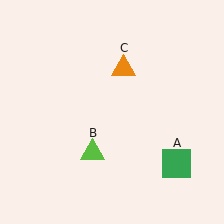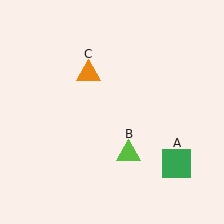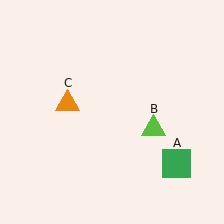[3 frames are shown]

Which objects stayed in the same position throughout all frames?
Green square (object A) remained stationary.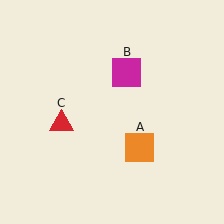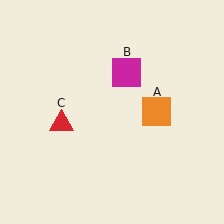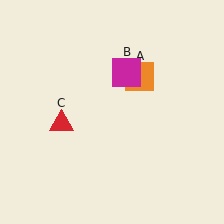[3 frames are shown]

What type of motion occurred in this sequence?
The orange square (object A) rotated counterclockwise around the center of the scene.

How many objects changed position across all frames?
1 object changed position: orange square (object A).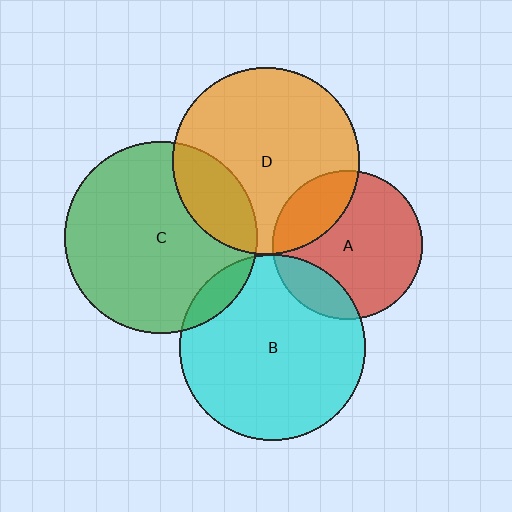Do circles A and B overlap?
Yes.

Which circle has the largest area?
Circle C (green).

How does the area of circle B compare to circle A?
Approximately 1.5 times.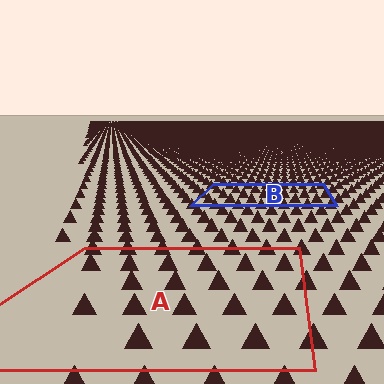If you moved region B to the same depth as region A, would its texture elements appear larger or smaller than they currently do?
They would appear larger. At a closer depth, the same texture elements are projected at a bigger on-screen size.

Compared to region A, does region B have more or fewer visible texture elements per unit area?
Region B has more texture elements per unit area — they are packed more densely because it is farther away.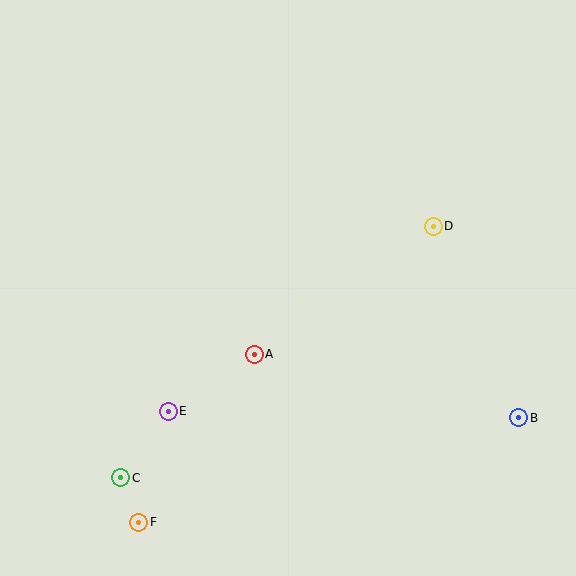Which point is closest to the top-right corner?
Point D is closest to the top-right corner.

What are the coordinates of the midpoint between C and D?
The midpoint between C and D is at (277, 352).